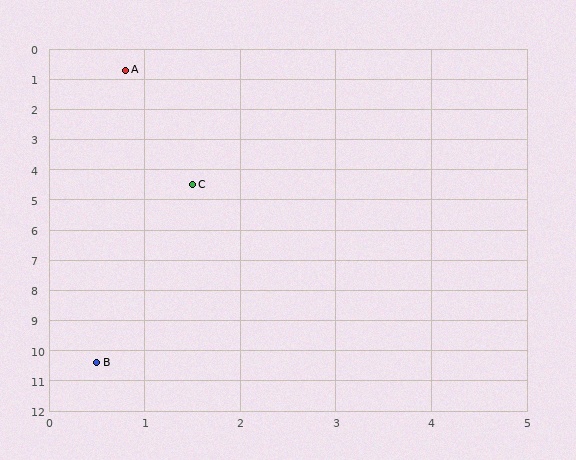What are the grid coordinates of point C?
Point C is at approximately (1.5, 4.5).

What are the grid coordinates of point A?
Point A is at approximately (0.8, 0.7).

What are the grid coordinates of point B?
Point B is at approximately (0.5, 10.4).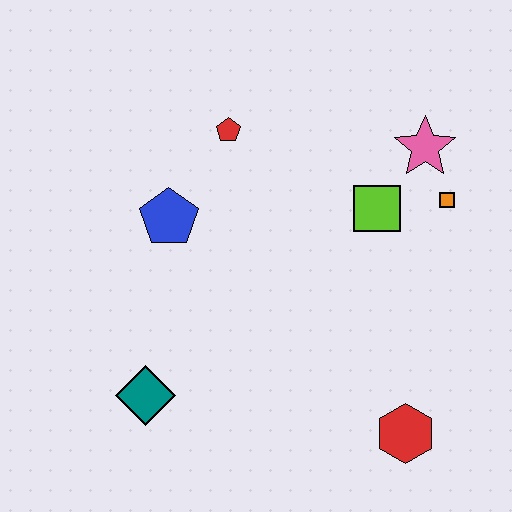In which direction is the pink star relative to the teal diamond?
The pink star is to the right of the teal diamond.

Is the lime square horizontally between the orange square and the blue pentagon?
Yes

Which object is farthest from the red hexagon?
The red pentagon is farthest from the red hexagon.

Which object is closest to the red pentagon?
The blue pentagon is closest to the red pentagon.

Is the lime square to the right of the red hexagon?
No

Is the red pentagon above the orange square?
Yes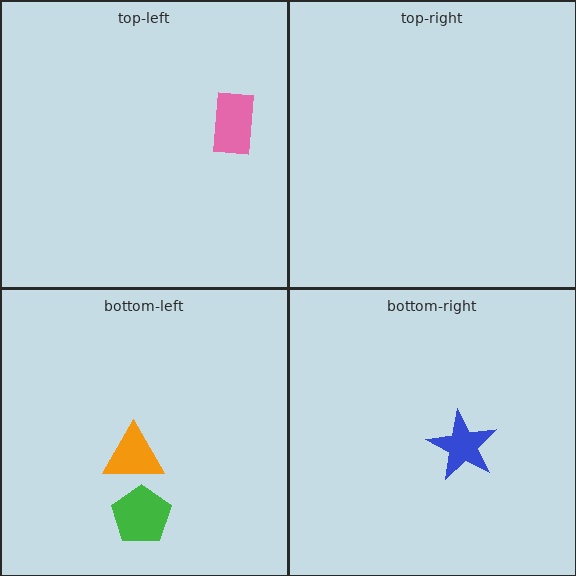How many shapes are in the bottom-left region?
2.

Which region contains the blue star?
The bottom-right region.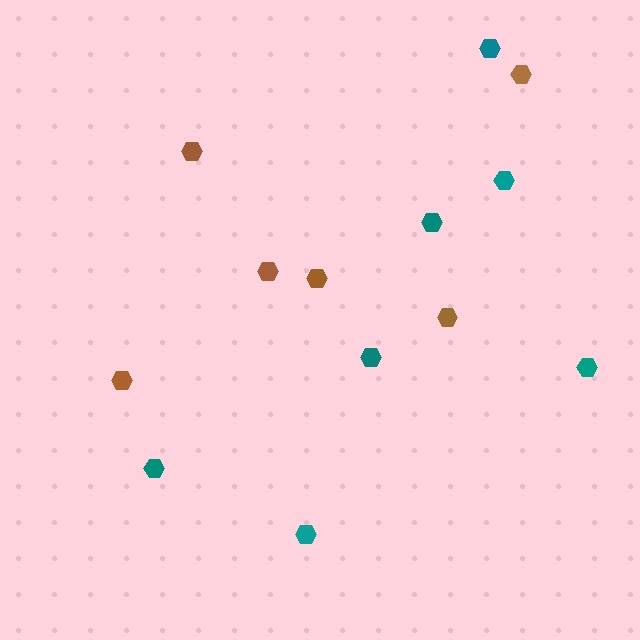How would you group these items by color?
There are 2 groups: one group of brown hexagons (6) and one group of teal hexagons (7).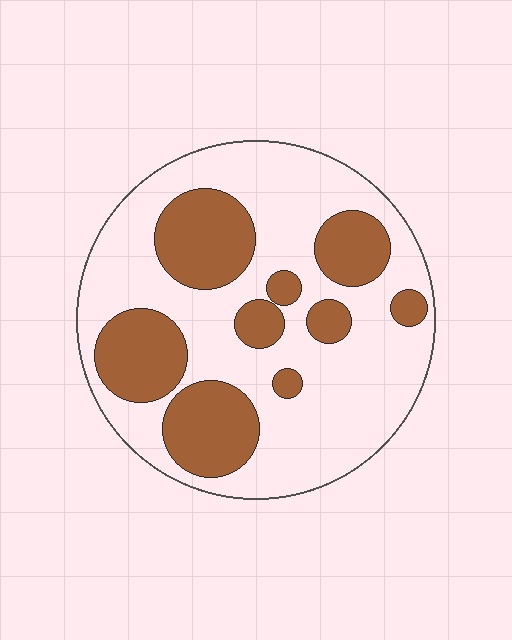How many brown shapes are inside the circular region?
9.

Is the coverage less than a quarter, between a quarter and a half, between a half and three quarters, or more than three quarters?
Between a quarter and a half.